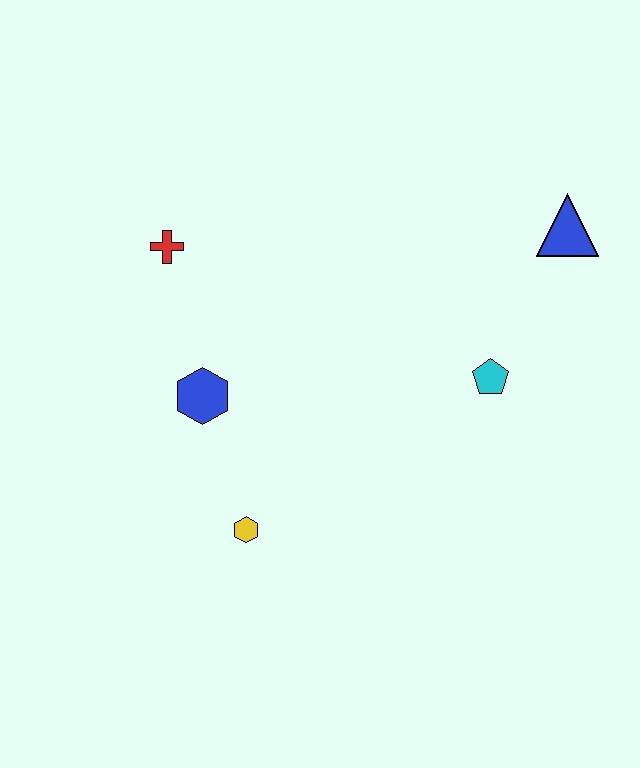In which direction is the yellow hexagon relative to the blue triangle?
The yellow hexagon is to the left of the blue triangle.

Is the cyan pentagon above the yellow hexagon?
Yes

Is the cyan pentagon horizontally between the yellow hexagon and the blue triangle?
Yes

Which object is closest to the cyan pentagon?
The blue triangle is closest to the cyan pentagon.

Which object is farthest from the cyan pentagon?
The red cross is farthest from the cyan pentagon.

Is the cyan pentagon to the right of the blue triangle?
No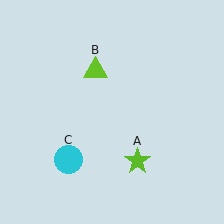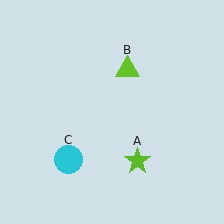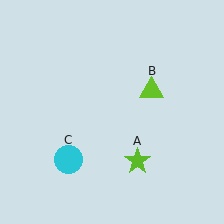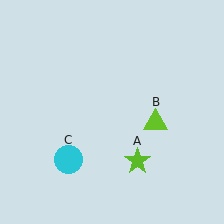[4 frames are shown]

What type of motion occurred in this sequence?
The lime triangle (object B) rotated clockwise around the center of the scene.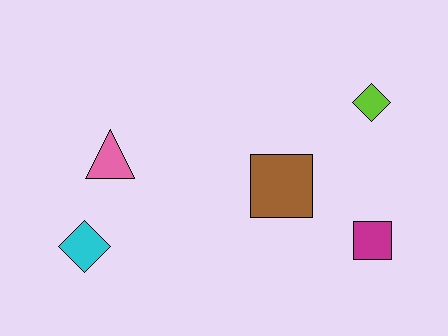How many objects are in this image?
There are 5 objects.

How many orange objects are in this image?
There are no orange objects.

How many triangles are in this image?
There is 1 triangle.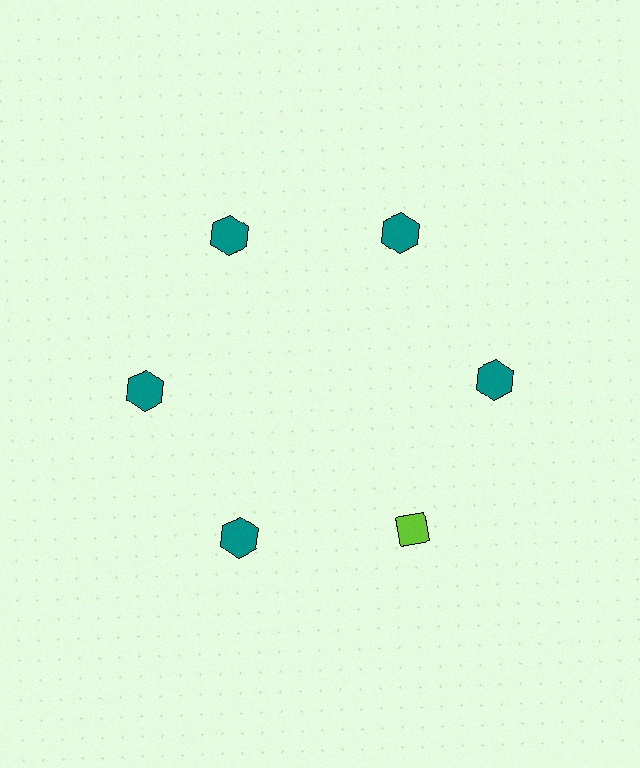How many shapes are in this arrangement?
There are 6 shapes arranged in a ring pattern.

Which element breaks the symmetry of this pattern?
The lime diamond at roughly the 5 o'clock position breaks the symmetry. All other shapes are teal hexagons.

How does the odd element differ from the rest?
It differs in both color (lime instead of teal) and shape (diamond instead of hexagon).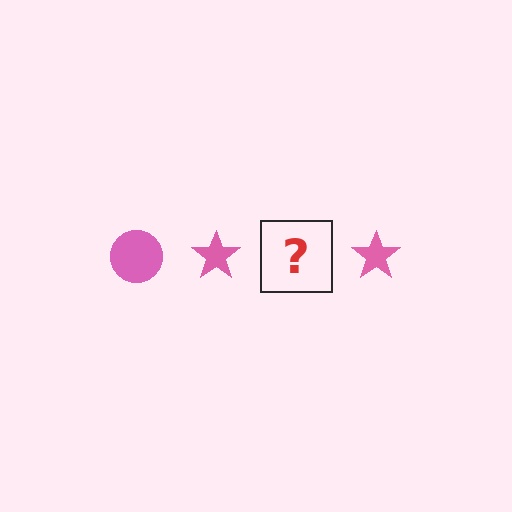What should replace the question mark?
The question mark should be replaced with a pink circle.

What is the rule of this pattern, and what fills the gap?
The rule is that the pattern cycles through circle, star shapes in pink. The gap should be filled with a pink circle.